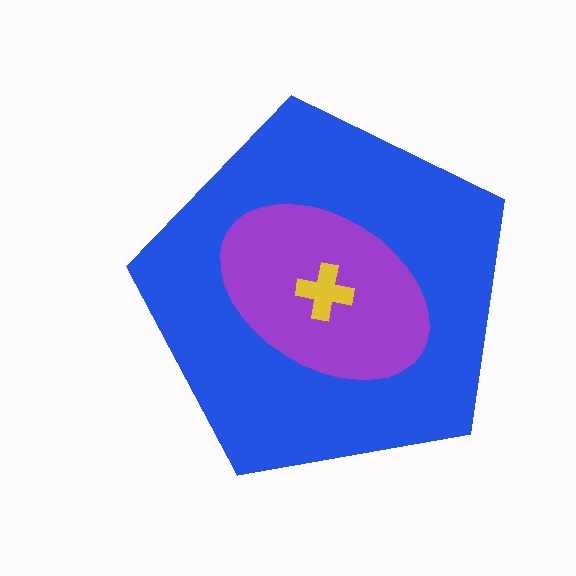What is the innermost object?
The yellow cross.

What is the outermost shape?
The blue pentagon.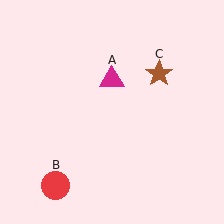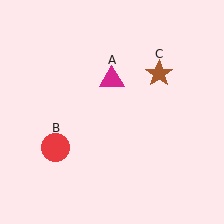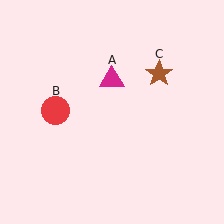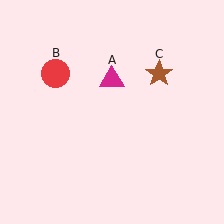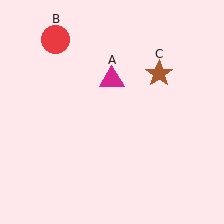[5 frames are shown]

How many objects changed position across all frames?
1 object changed position: red circle (object B).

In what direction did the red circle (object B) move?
The red circle (object B) moved up.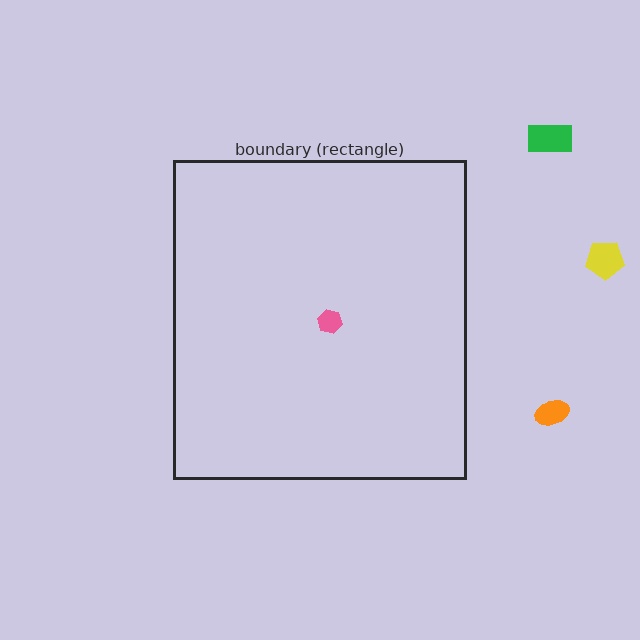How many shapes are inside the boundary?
1 inside, 3 outside.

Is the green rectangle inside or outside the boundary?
Outside.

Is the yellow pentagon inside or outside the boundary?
Outside.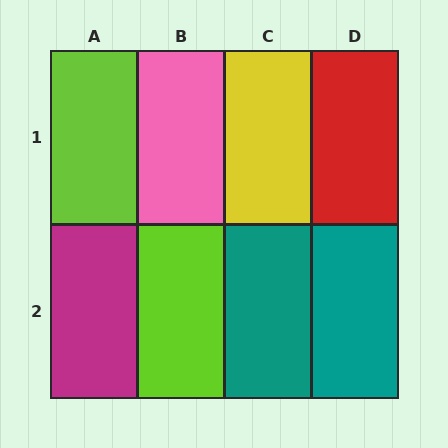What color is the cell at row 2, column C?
Teal.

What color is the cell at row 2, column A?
Magenta.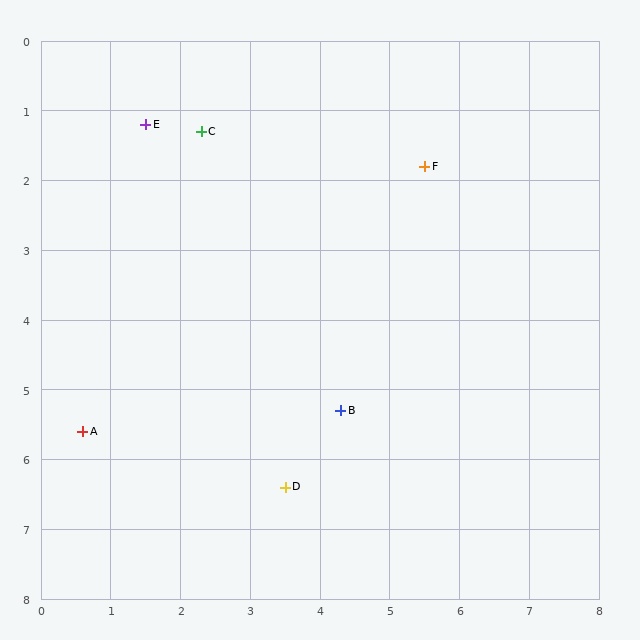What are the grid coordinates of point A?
Point A is at approximately (0.6, 5.6).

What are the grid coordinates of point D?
Point D is at approximately (3.5, 6.4).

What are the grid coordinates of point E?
Point E is at approximately (1.5, 1.2).